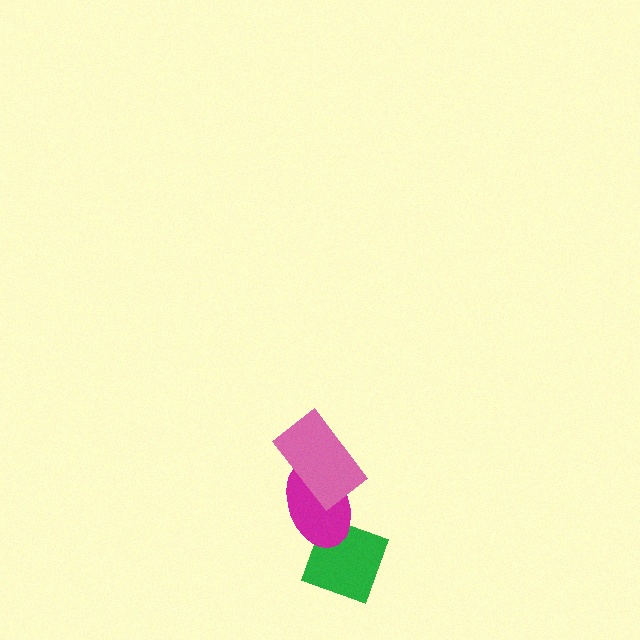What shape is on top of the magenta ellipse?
The pink rectangle is on top of the magenta ellipse.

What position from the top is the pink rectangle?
The pink rectangle is 1st from the top.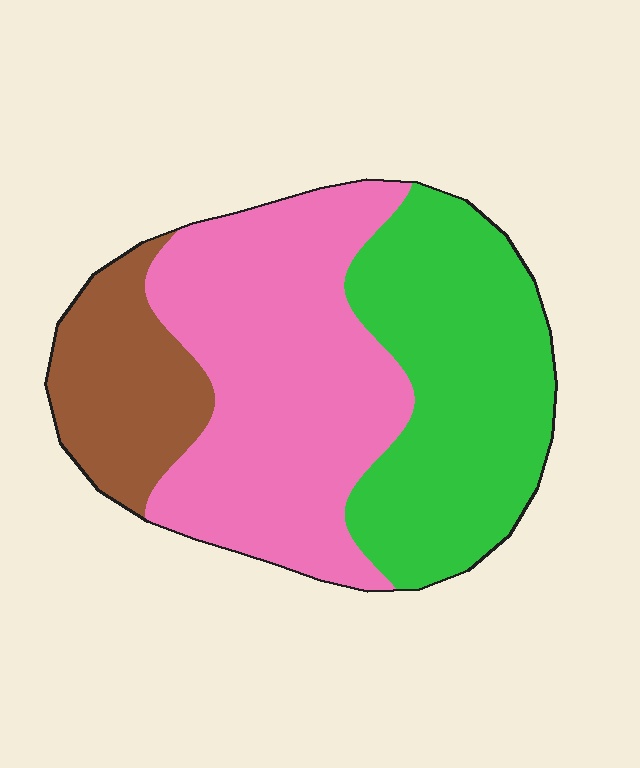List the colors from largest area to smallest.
From largest to smallest: pink, green, brown.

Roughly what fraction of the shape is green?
Green covers about 35% of the shape.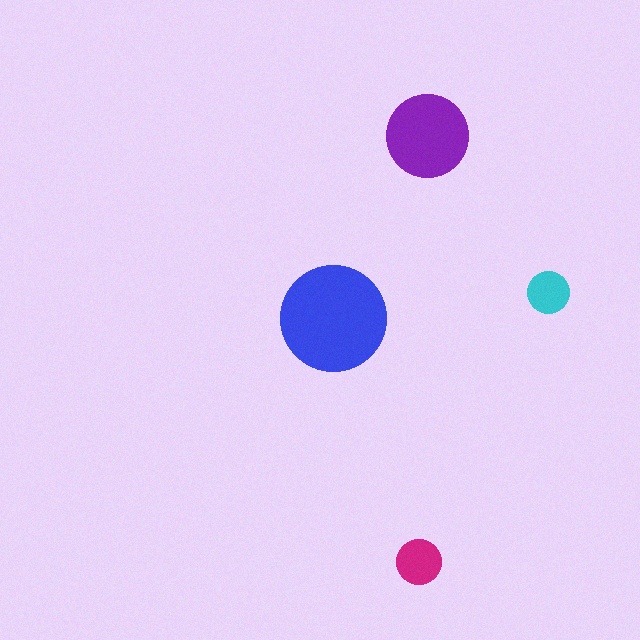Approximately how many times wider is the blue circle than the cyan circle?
About 2.5 times wider.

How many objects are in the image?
There are 4 objects in the image.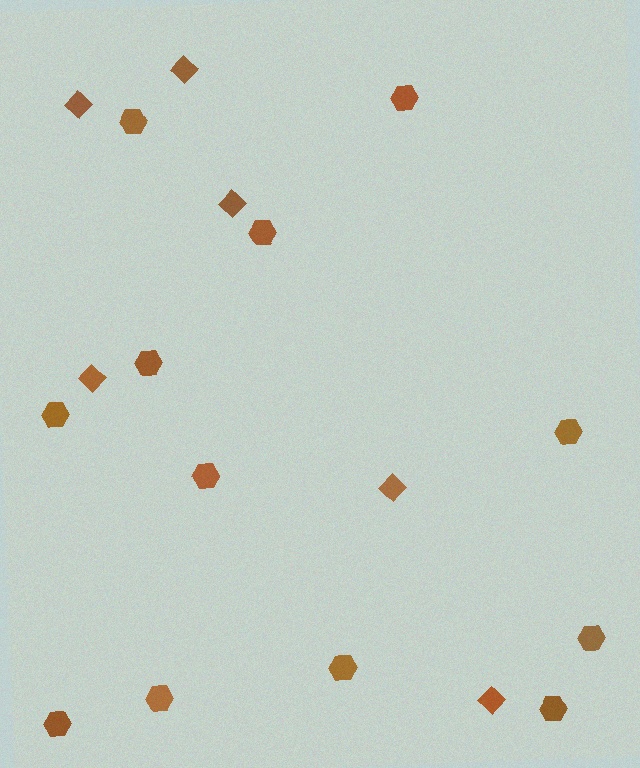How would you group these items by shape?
There are 2 groups: one group of hexagons (12) and one group of diamonds (6).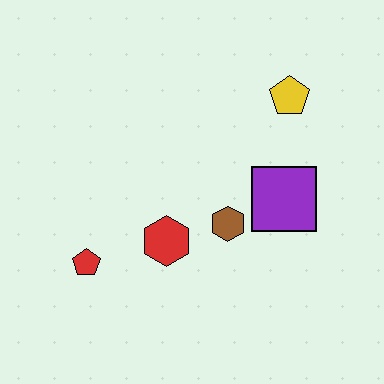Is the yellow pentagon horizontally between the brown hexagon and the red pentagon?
No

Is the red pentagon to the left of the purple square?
Yes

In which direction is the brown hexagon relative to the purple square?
The brown hexagon is to the left of the purple square.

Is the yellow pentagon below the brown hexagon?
No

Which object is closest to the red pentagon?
The red hexagon is closest to the red pentagon.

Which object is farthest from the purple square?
The red pentagon is farthest from the purple square.